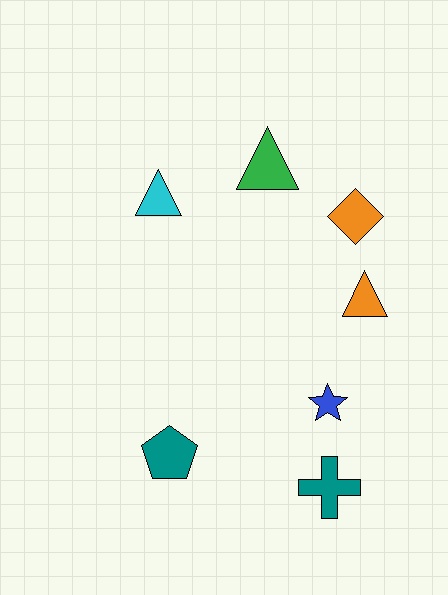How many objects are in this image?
There are 7 objects.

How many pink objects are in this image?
There are no pink objects.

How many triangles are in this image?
There are 3 triangles.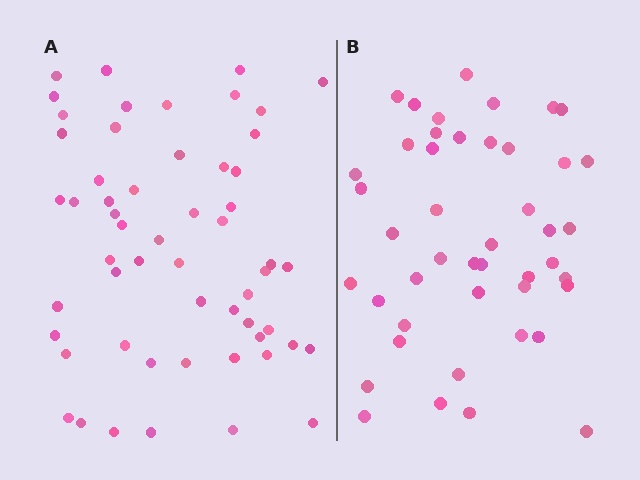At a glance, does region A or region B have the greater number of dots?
Region A (the left region) has more dots.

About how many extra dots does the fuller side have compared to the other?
Region A has roughly 12 or so more dots than region B.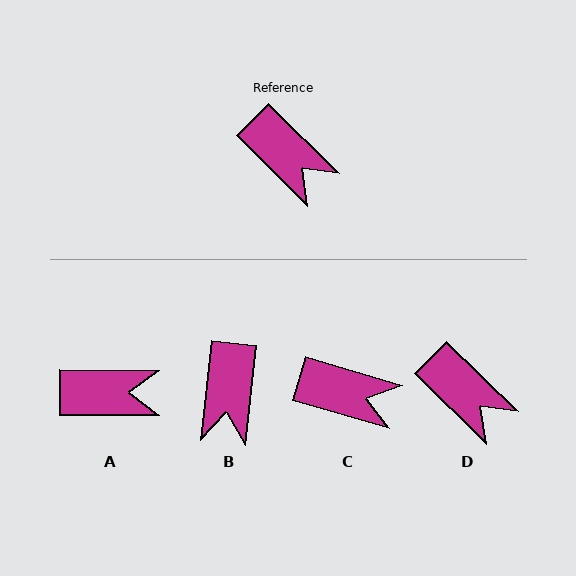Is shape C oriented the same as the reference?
No, it is off by about 28 degrees.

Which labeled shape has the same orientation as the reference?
D.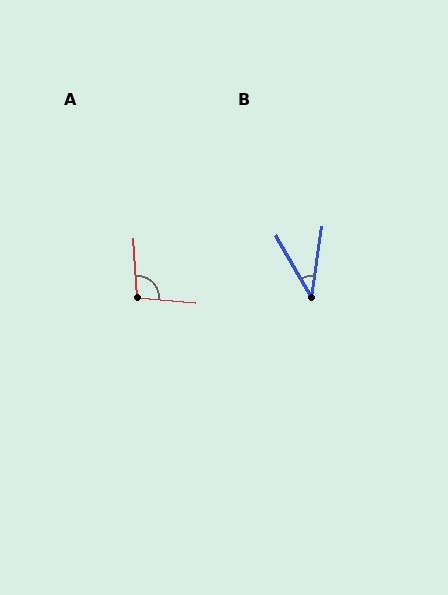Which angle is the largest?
A, at approximately 98 degrees.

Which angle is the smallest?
B, at approximately 37 degrees.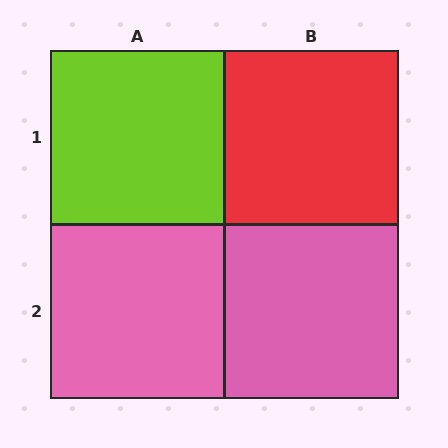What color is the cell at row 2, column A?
Pink.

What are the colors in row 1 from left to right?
Lime, red.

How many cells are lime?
1 cell is lime.